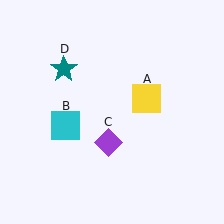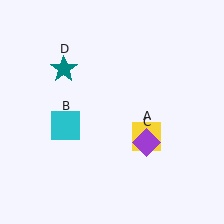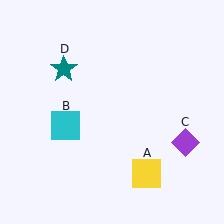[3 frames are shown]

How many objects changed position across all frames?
2 objects changed position: yellow square (object A), purple diamond (object C).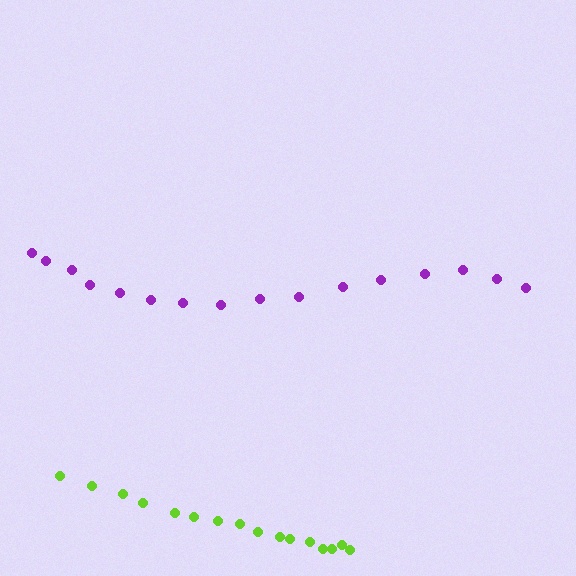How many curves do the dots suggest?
There are 2 distinct paths.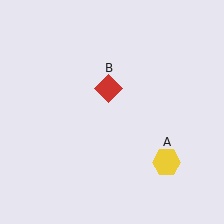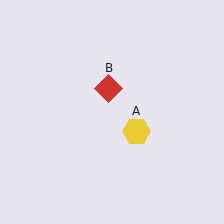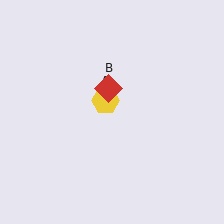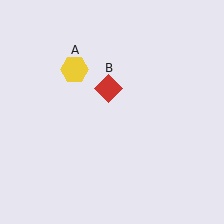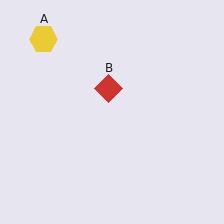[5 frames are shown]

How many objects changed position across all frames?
1 object changed position: yellow hexagon (object A).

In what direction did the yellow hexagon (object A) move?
The yellow hexagon (object A) moved up and to the left.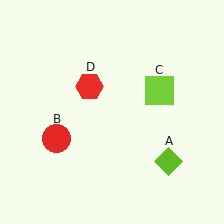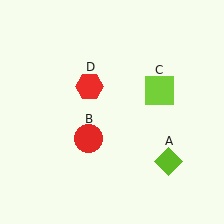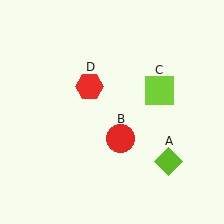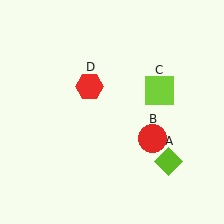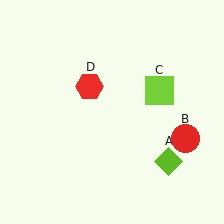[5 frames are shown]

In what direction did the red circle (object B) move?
The red circle (object B) moved right.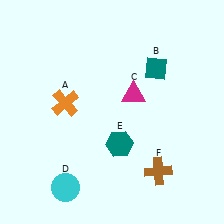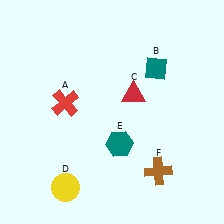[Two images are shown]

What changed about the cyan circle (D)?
In Image 1, D is cyan. In Image 2, it changed to yellow.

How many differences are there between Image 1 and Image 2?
There are 3 differences between the two images.